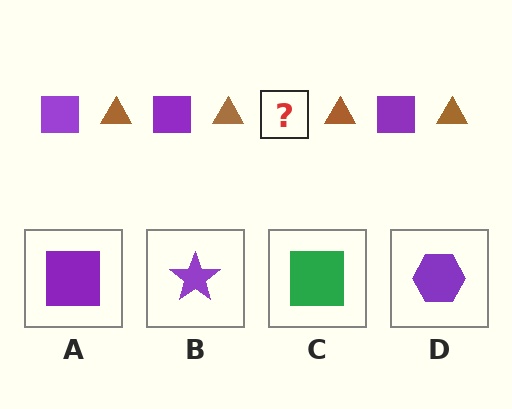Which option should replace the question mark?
Option A.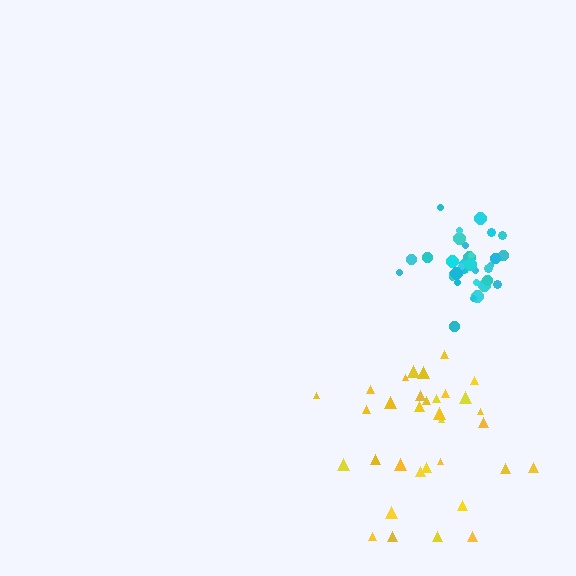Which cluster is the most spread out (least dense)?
Yellow.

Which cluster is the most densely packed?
Cyan.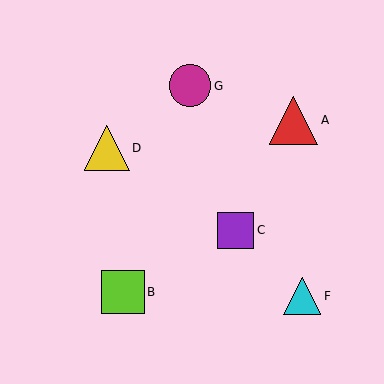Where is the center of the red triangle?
The center of the red triangle is at (294, 120).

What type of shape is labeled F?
Shape F is a cyan triangle.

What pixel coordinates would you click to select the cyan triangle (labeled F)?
Click at (302, 296) to select the cyan triangle F.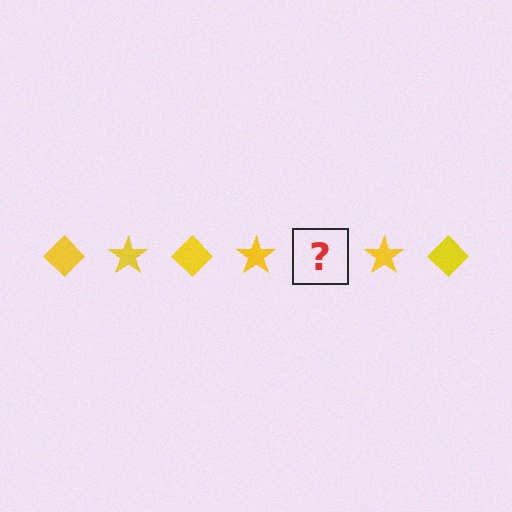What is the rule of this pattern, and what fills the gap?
The rule is that the pattern cycles through diamond, star shapes in yellow. The gap should be filled with a yellow diamond.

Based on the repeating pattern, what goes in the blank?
The blank should be a yellow diamond.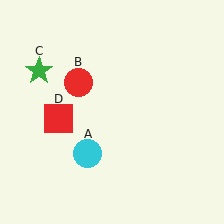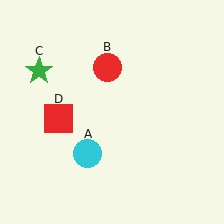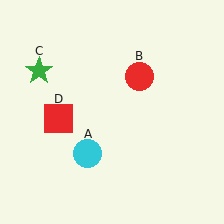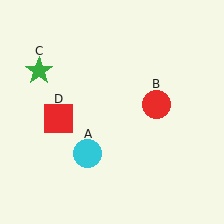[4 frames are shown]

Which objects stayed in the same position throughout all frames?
Cyan circle (object A) and green star (object C) and red square (object D) remained stationary.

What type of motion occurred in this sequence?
The red circle (object B) rotated clockwise around the center of the scene.